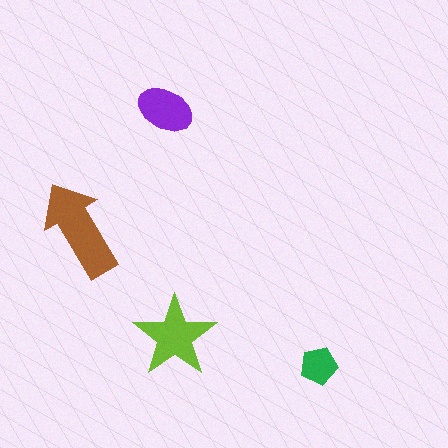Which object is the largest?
The brown arrow.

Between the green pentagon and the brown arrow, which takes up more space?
The brown arrow.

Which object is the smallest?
The green pentagon.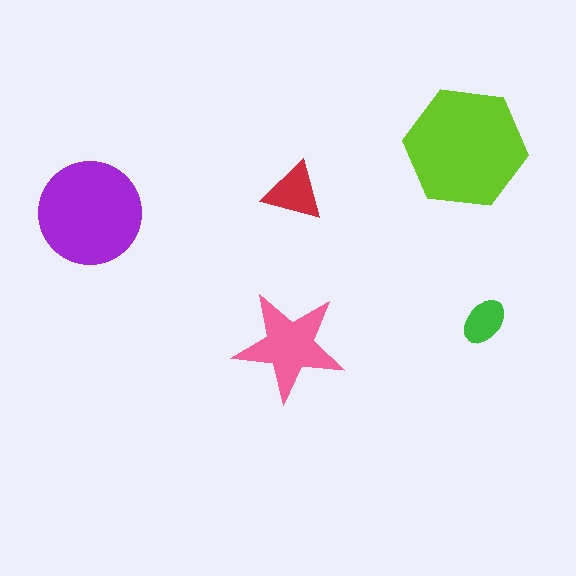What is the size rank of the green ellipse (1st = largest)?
5th.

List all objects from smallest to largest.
The green ellipse, the red triangle, the pink star, the purple circle, the lime hexagon.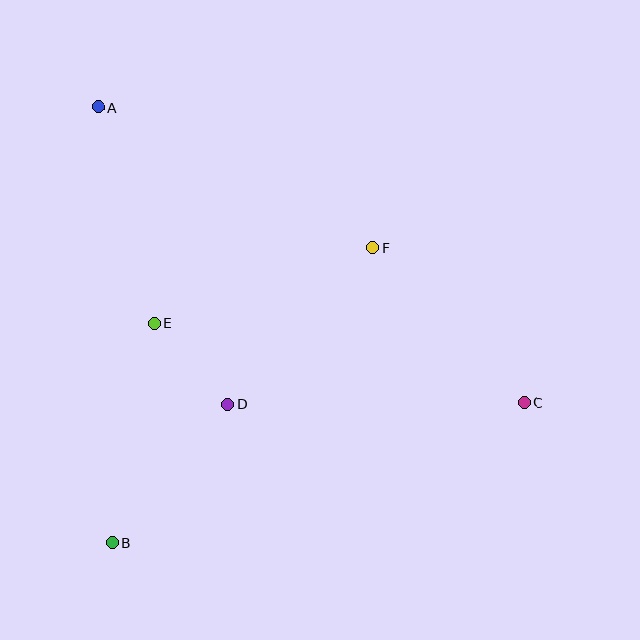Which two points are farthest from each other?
Points A and C are farthest from each other.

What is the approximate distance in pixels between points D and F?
The distance between D and F is approximately 213 pixels.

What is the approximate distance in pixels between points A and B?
The distance between A and B is approximately 436 pixels.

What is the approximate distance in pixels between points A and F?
The distance between A and F is approximately 308 pixels.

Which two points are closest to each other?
Points D and E are closest to each other.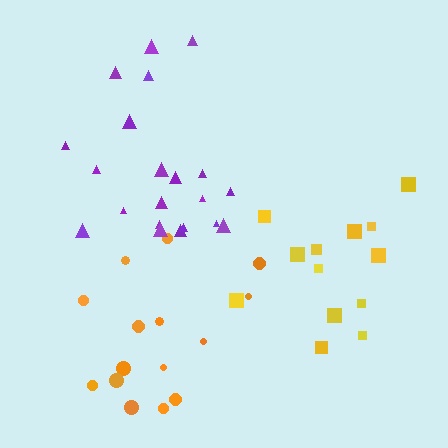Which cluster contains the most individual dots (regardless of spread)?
Purple (21).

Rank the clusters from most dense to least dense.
purple, orange, yellow.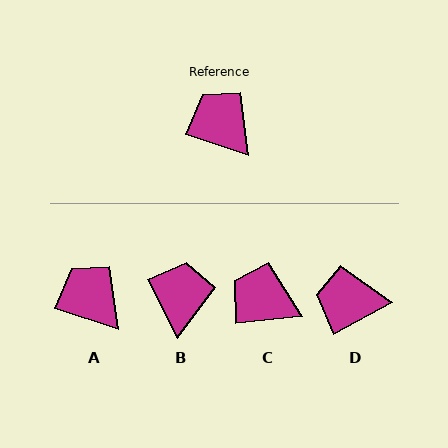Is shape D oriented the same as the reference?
No, it is off by about 47 degrees.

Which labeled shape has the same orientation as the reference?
A.